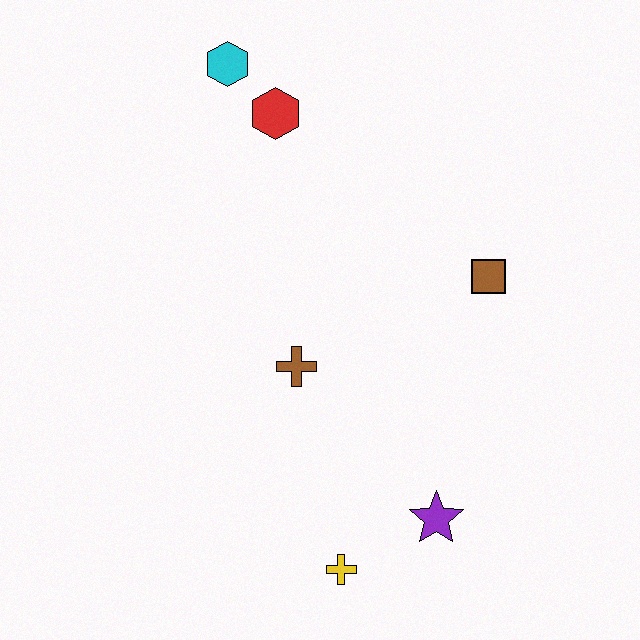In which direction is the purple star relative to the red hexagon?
The purple star is below the red hexagon.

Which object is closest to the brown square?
The brown cross is closest to the brown square.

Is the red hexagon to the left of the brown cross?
Yes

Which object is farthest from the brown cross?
The cyan hexagon is farthest from the brown cross.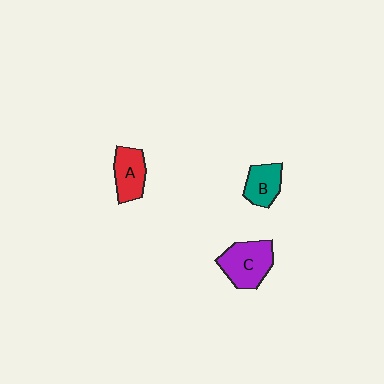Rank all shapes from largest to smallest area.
From largest to smallest: C (purple), A (red), B (teal).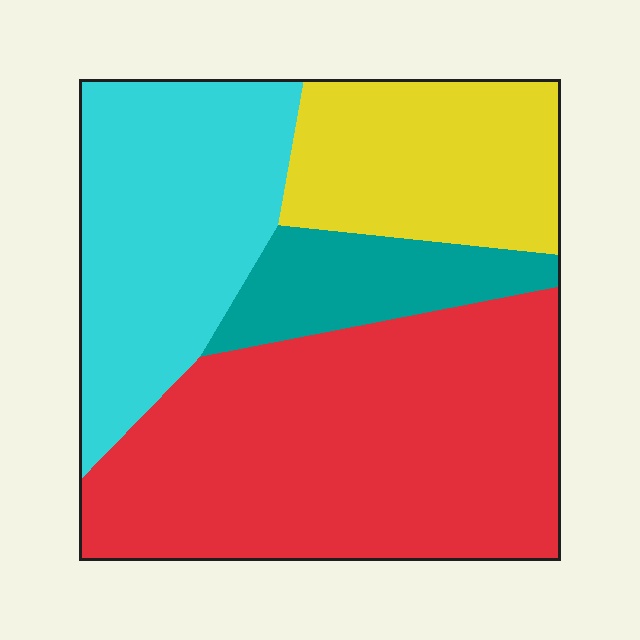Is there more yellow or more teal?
Yellow.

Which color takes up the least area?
Teal, at roughly 10%.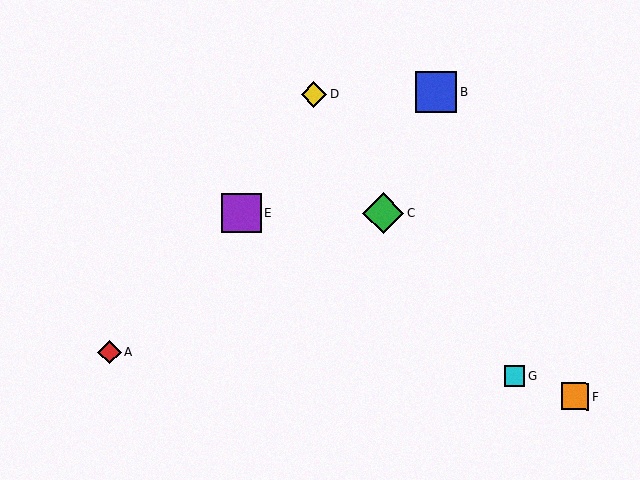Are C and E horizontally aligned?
Yes, both are at y≈214.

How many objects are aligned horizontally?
2 objects (C, E) are aligned horizontally.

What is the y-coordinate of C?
Object C is at y≈214.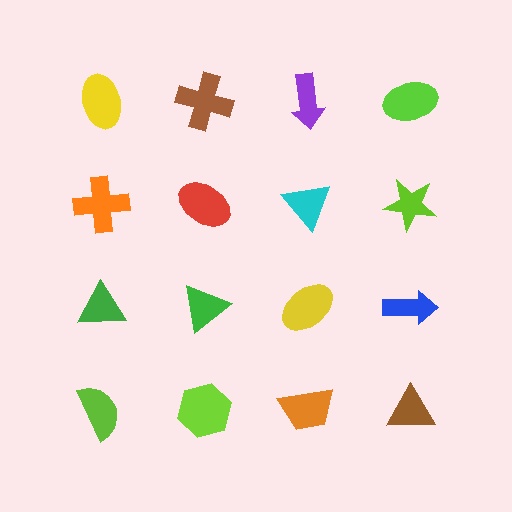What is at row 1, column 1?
A yellow ellipse.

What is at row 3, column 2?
A green triangle.